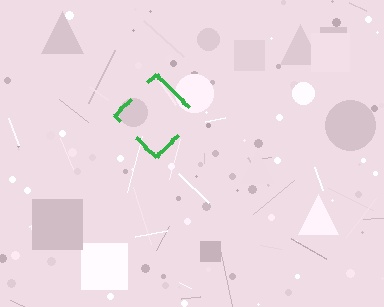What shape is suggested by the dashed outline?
The dashed outline suggests a diamond.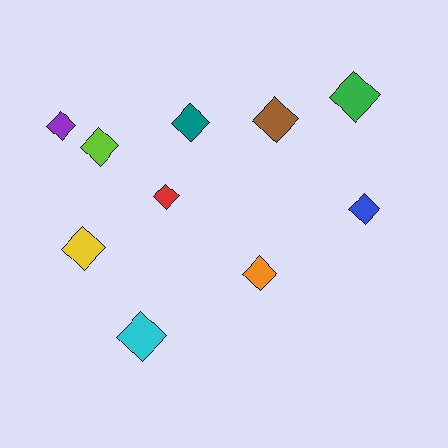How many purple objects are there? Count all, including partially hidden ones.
There is 1 purple object.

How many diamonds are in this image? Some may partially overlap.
There are 10 diamonds.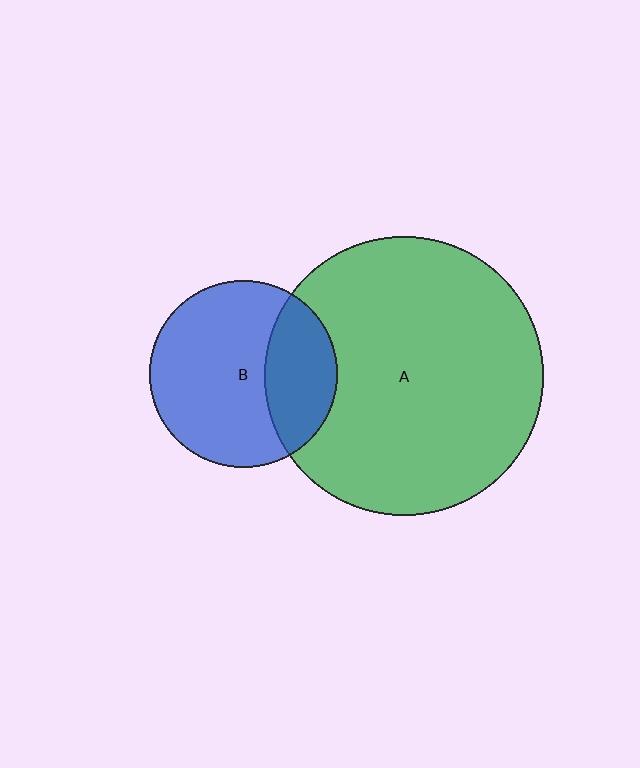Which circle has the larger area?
Circle A (green).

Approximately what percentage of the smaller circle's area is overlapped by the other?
Approximately 30%.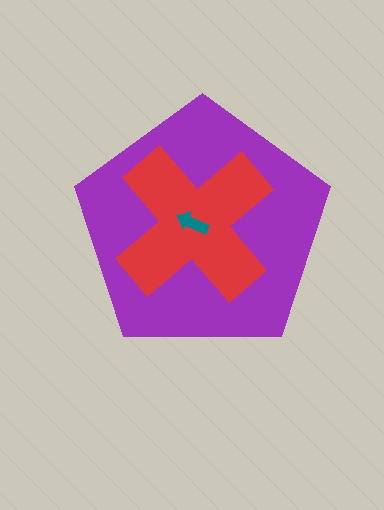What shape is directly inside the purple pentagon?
The red cross.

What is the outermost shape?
The purple pentagon.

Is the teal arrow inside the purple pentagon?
Yes.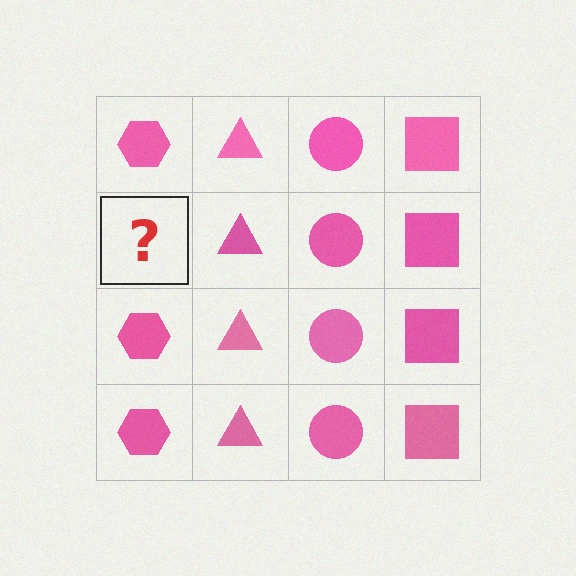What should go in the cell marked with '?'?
The missing cell should contain a pink hexagon.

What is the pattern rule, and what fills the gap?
The rule is that each column has a consistent shape. The gap should be filled with a pink hexagon.